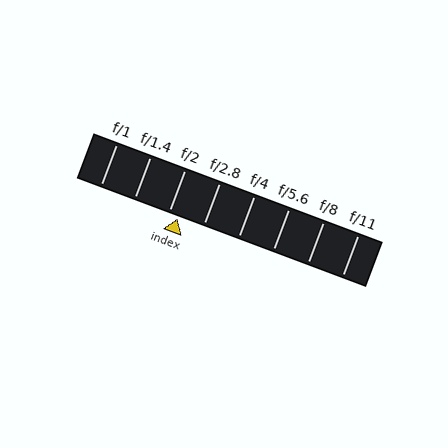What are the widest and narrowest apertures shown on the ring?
The widest aperture shown is f/1 and the narrowest is f/11.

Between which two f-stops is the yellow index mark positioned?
The index mark is between f/2 and f/2.8.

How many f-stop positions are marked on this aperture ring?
There are 8 f-stop positions marked.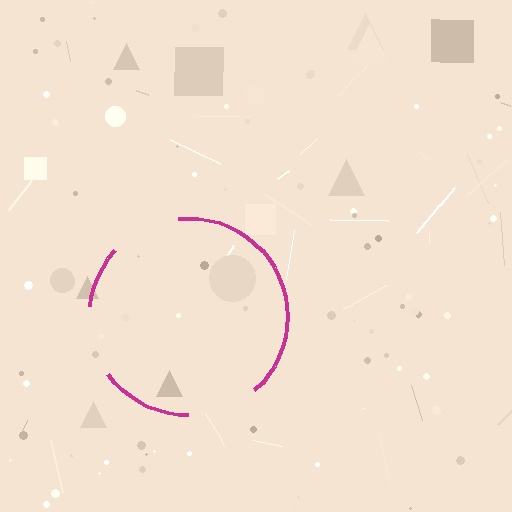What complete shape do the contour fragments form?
The contour fragments form a circle.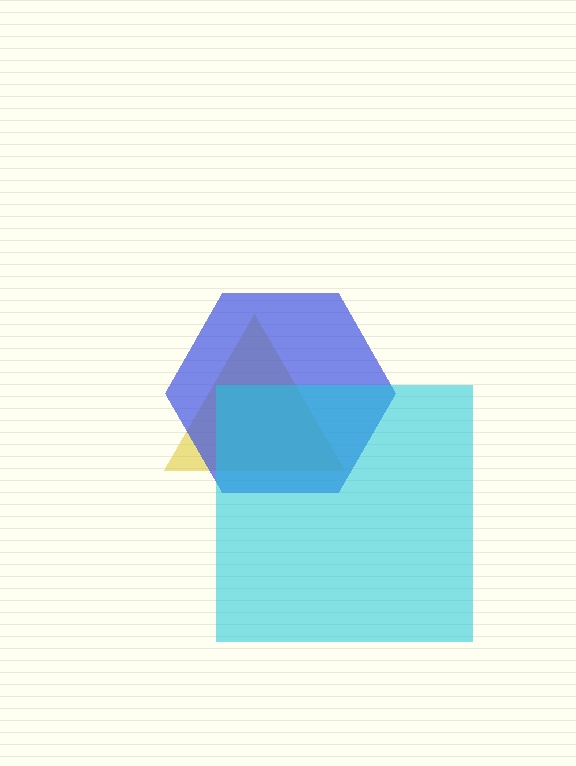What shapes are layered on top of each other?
The layered shapes are: a yellow triangle, a blue hexagon, a cyan square.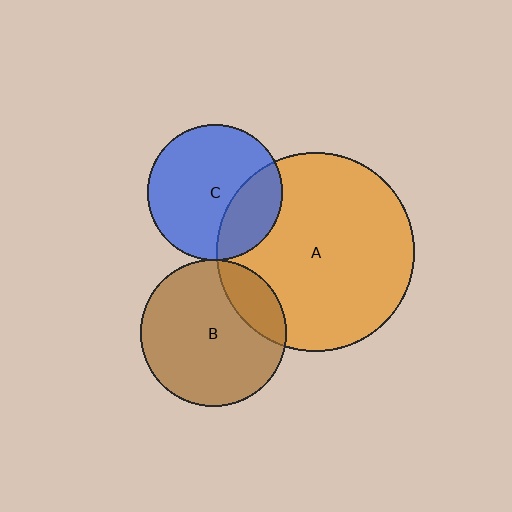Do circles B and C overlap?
Yes.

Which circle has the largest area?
Circle A (orange).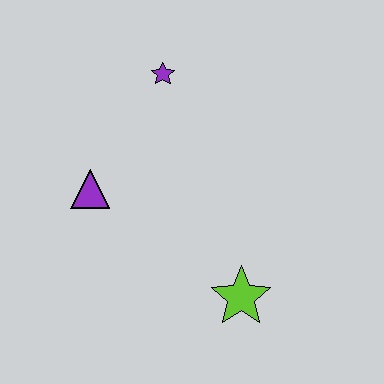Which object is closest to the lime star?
The purple triangle is closest to the lime star.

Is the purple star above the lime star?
Yes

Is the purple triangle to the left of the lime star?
Yes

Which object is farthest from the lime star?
The purple star is farthest from the lime star.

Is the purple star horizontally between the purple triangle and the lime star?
Yes